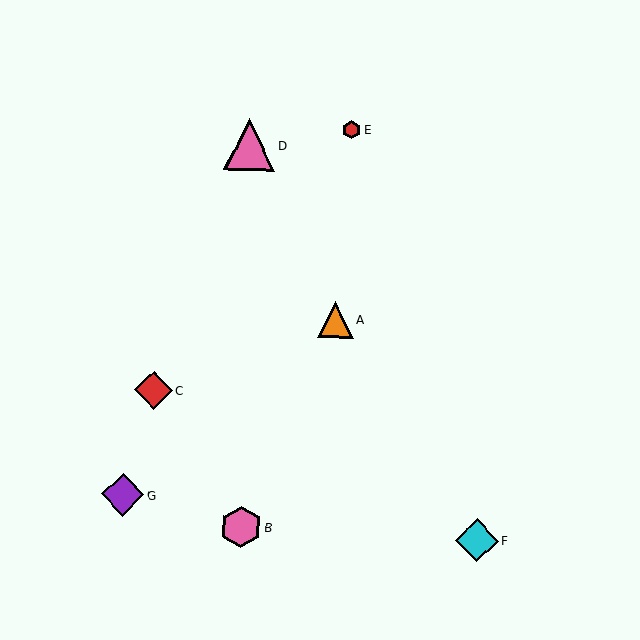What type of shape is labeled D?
Shape D is a pink triangle.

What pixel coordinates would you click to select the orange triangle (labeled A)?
Click at (336, 320) to select the orange triangle A.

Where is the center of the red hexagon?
The center of the red hexagon is at (352, 130).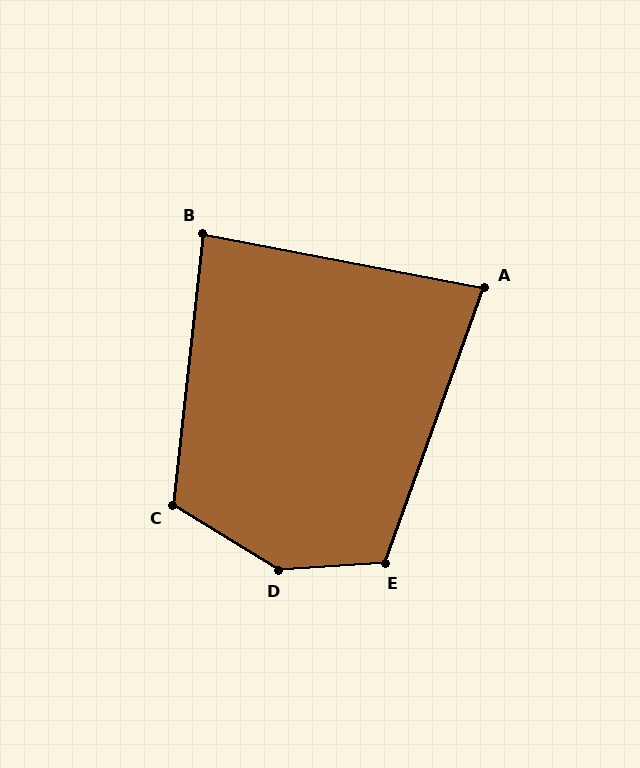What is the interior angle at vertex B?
Approximately 85 degrees (approximately right).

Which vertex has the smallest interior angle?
A, at approximately 81 degrees.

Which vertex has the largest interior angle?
D, at approximately 145 degrees.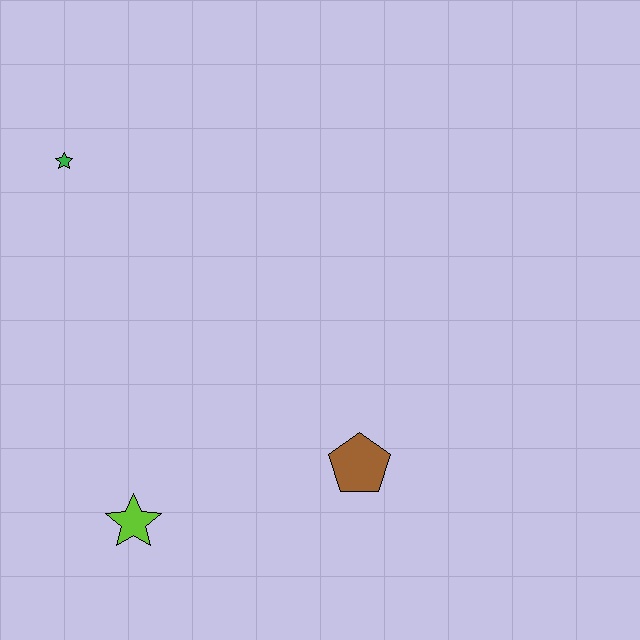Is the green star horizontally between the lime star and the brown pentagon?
No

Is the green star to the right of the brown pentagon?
No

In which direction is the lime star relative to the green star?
The lime star is below the green star.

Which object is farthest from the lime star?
The green star is farthest from the lime star.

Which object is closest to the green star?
The lime star is closest to the green star.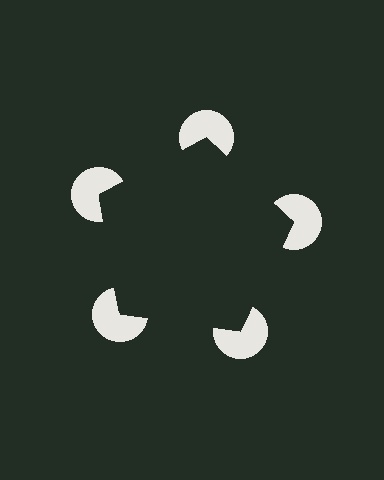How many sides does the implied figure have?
5 sides.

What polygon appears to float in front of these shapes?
An illusory pentagon — its edges are inferred from the aligned wedge cuts in the pac-man discs, not physically drawn.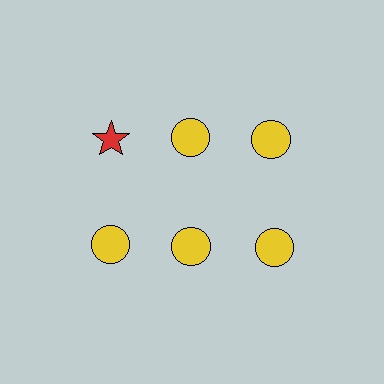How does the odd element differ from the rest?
It differs in both color (red instead of yellow) and shape (star instead of circle).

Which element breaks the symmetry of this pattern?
The red star in the top row, leftmost column breaks the symmetry. All other shapes are yellow circles.